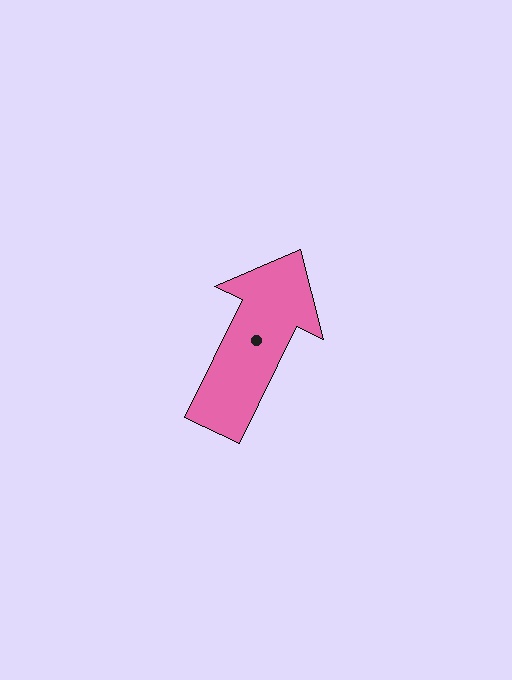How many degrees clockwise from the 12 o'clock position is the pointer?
Approximately 26 degrees.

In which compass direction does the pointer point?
Northeast.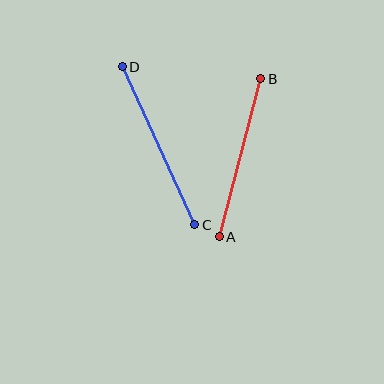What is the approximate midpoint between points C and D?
The midpoint is at approximately (159, 146) pixels.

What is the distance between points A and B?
The distance is approximately 164 pixels.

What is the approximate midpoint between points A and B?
The midpoint is at approximately (240, 158) pixels.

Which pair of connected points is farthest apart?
Points C and D are farthest apart.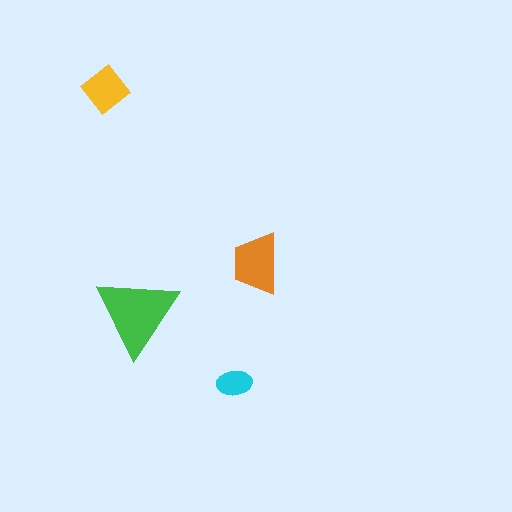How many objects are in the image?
There are 4 objects in the image.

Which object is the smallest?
The cyan ellipse.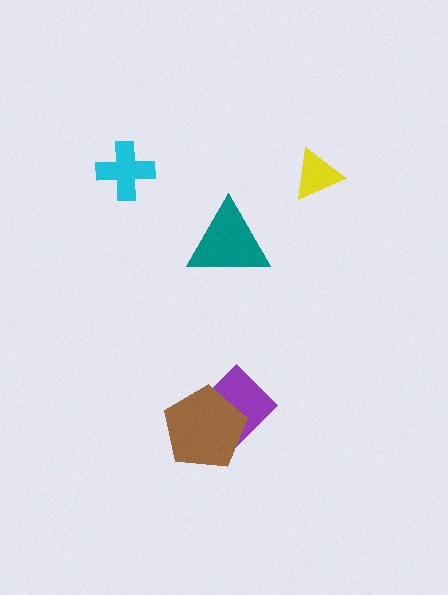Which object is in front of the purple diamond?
The brown pentagon is in front of the purple diamond.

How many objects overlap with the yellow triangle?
0 objects overlap with the yellow triangle.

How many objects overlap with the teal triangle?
0 objects overlap with the teal triangle.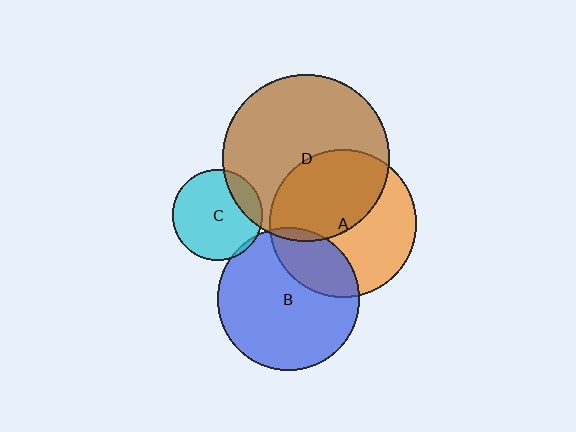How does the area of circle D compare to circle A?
Approximately 1.3 times.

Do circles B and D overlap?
Yes.